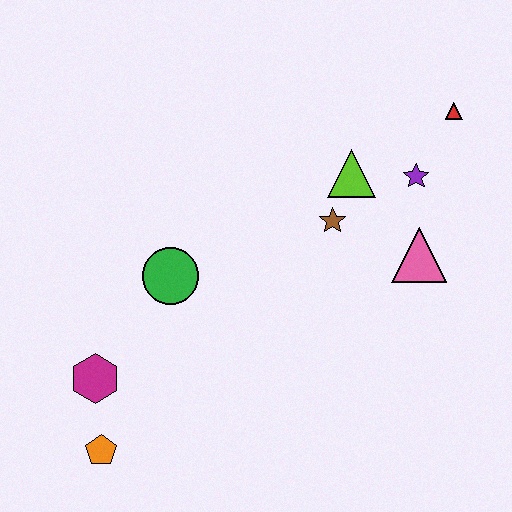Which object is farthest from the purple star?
The orange pentagon is farthest from the purple star.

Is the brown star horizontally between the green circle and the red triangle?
Yes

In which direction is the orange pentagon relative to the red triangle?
The orange pentagon is to the left of the red triangle.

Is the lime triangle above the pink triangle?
Yes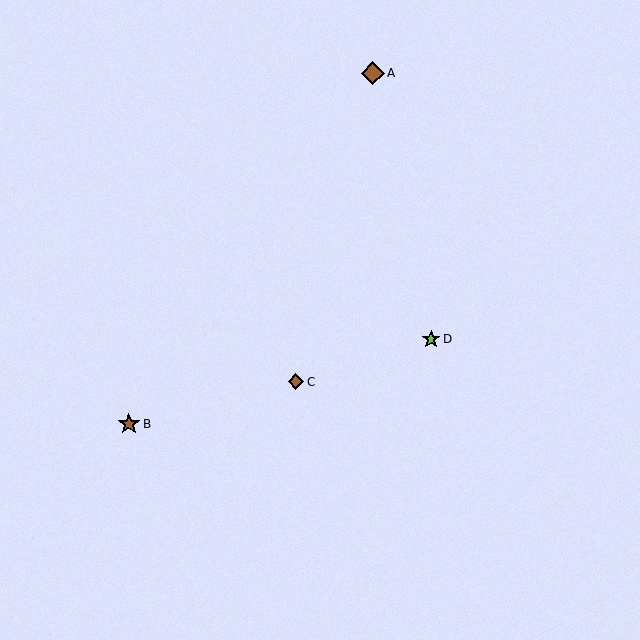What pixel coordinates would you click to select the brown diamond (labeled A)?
Click at (373, 73) to select the brown diamond A.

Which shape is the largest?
The brown diamond (labeled A) is the largest.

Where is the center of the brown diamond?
The center of the brown diamond is at (296, 382).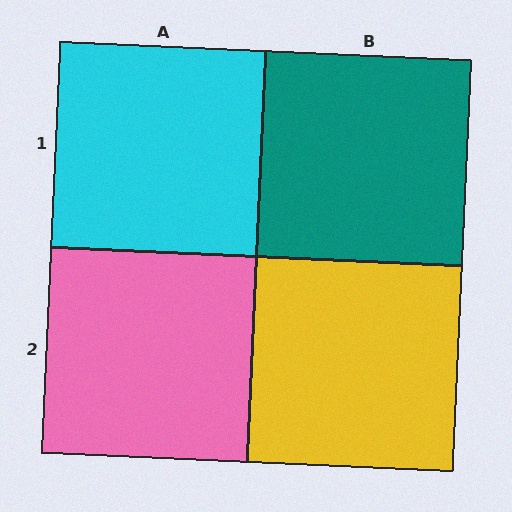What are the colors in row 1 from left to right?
Cyan, teal.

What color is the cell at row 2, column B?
Yellow.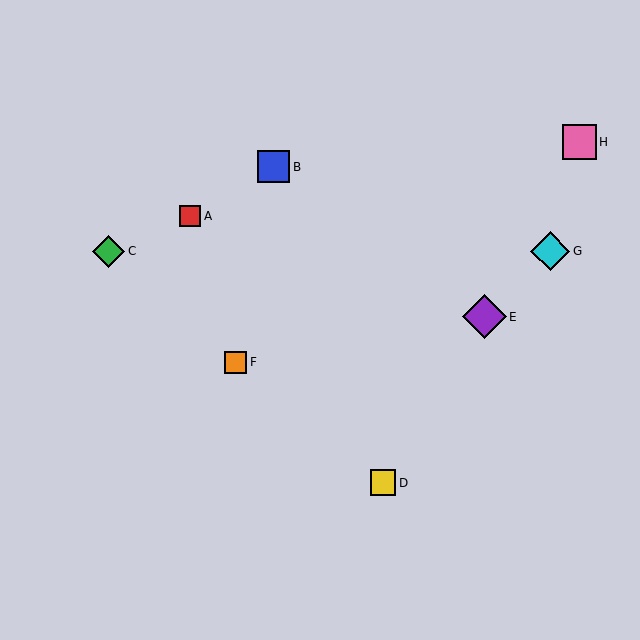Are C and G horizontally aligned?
Yes, both are at y≈251.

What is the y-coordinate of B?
Object B is at y≈167.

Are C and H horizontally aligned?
No, C is at y≈251 and H is at y≈142.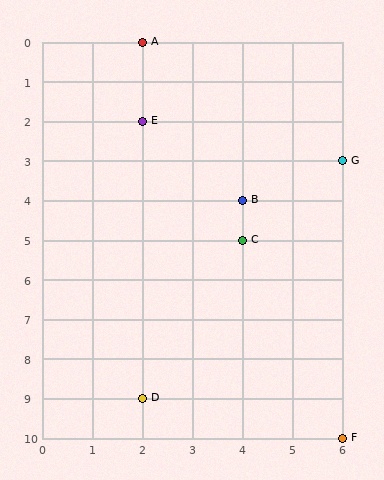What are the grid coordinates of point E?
Point E is at grid coordinates (2, 2).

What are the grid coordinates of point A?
Point A is at grid coordinates (2, 0).